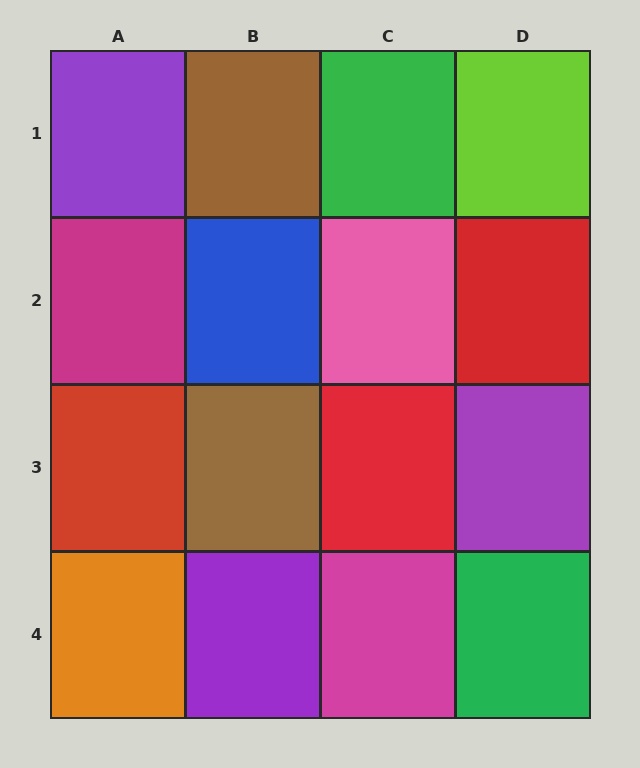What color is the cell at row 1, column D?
Lime.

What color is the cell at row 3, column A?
Red.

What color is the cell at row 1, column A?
Purple.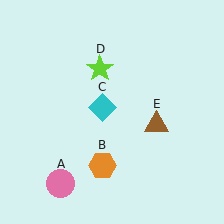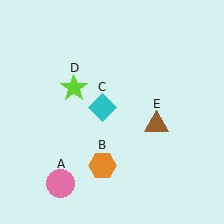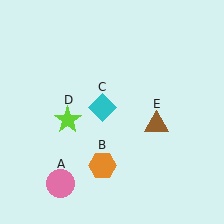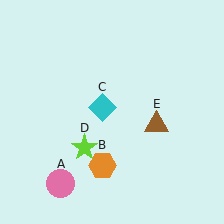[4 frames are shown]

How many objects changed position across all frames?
1 object changed position: lime star (object D).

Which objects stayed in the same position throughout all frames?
Pink circle (object A) and orange hexagon (object B) and cyan diamond (object C) and brown triangle (object E) remained stationary.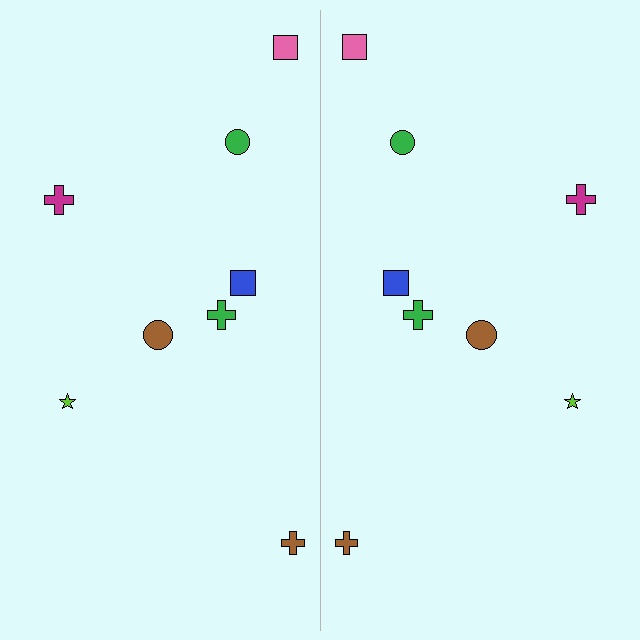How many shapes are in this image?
There are 16 shapes in this image.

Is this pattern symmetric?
Yes, this pattern has bilateral (reflection) symmetry.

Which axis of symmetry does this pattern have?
The pattern has a vertical axis of symmetry running through the center of the image.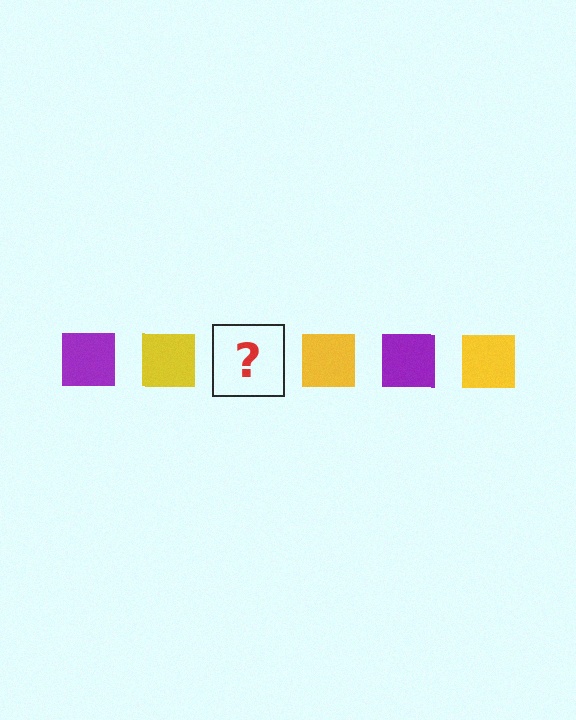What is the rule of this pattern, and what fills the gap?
The rule is that the pattern cycles through purple, yellow squares. The gap should be filled with a purple square.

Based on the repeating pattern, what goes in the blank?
The blank should be a purple square.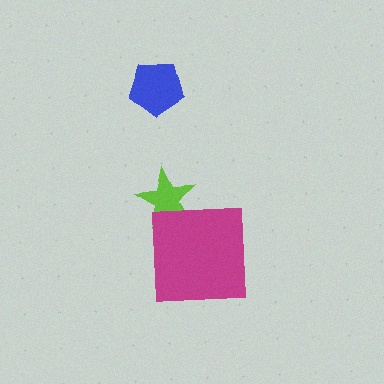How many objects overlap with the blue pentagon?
0 objects overlap with the blue pentagon.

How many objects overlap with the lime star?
1 object overlaps with the lime star.